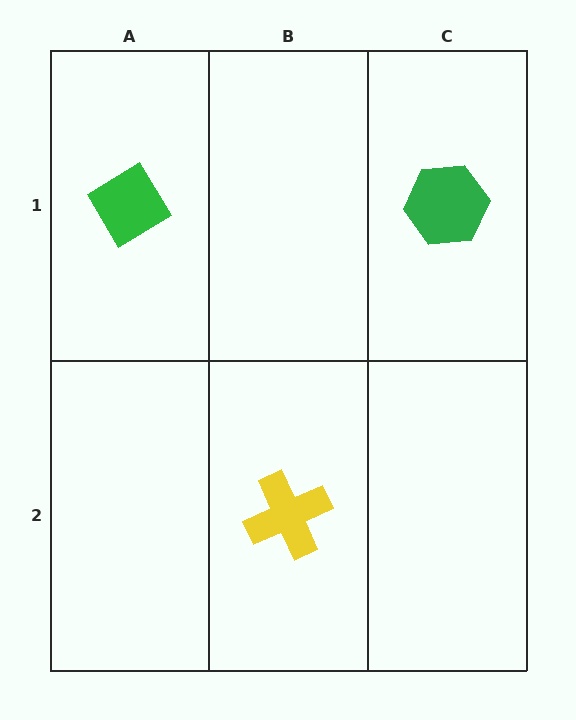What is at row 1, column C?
A green hexagon.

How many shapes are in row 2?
1 shape.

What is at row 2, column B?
A yellow cross.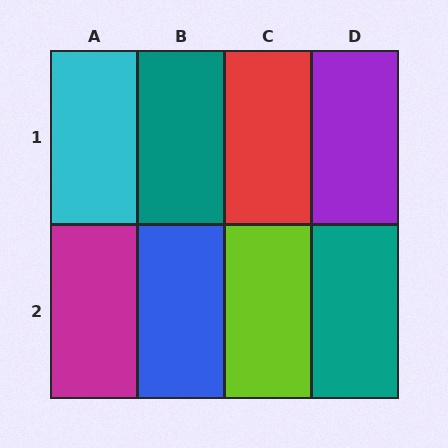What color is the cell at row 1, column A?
Cyan.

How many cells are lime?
1 cell is lime.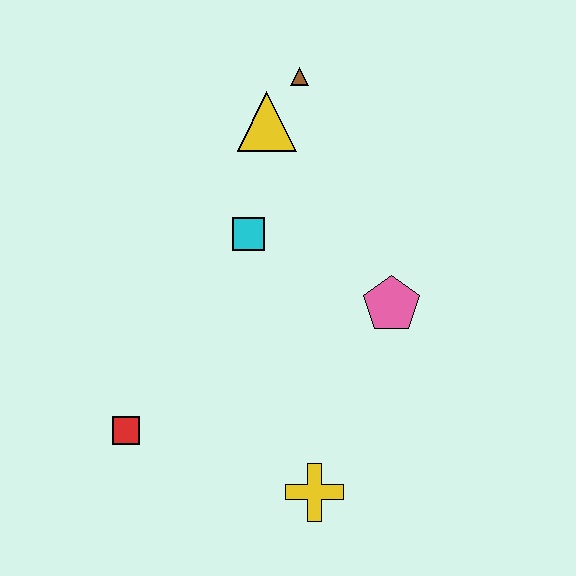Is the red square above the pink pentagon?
No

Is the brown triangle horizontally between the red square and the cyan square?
No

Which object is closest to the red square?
The yellow cross is closest to the red square.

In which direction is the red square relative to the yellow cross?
The red square is to the left of the yellow cross.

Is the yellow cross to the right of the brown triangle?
Yes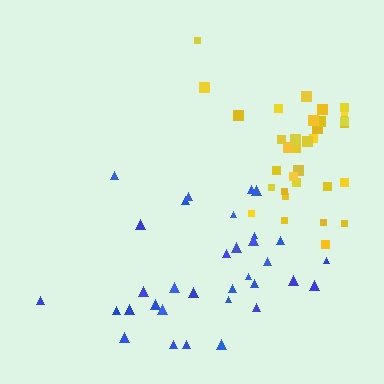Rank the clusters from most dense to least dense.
yellow, blue.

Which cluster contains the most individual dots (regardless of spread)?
Yellow (34).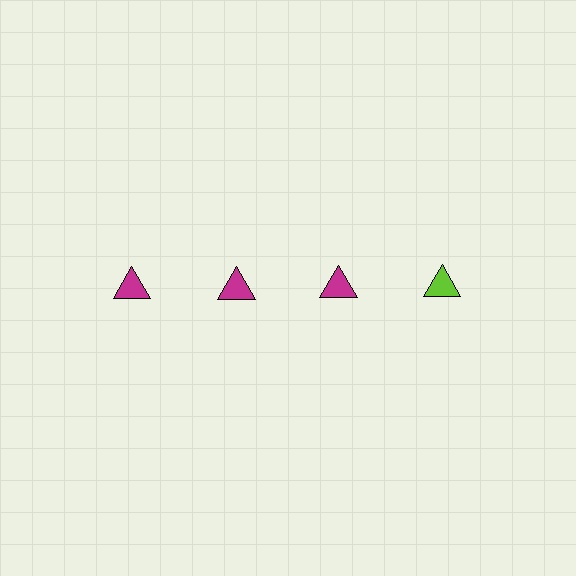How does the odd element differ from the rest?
It has a different color: lime instead of magenta.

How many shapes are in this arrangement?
There are 4 shapes arranged in a grid pattern.